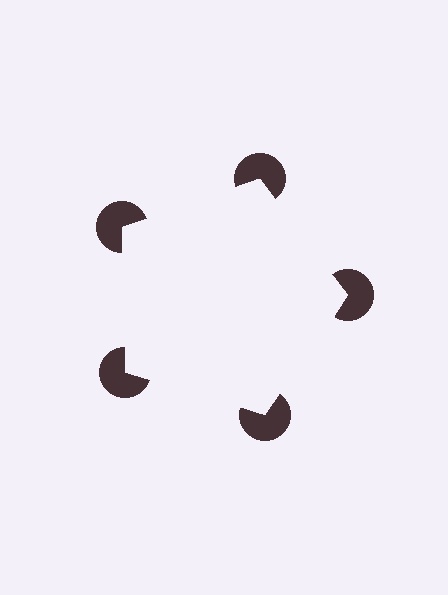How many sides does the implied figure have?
5 sides.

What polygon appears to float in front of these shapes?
An illusory pentagon — its edges are inferred from the aligned wedge cuts in the pac-man discs, not physically drawn.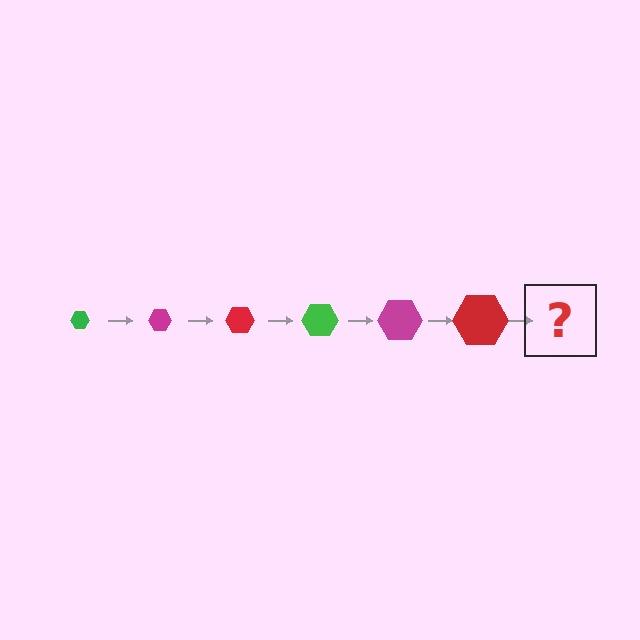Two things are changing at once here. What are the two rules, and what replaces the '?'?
The two rules are that the hexagon grows larger each step and the color cycles through green, magenta, and red. The '?' should be a green hexagon, larger than the previous one.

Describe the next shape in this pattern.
It should be a green hexagon, larger than the previous one.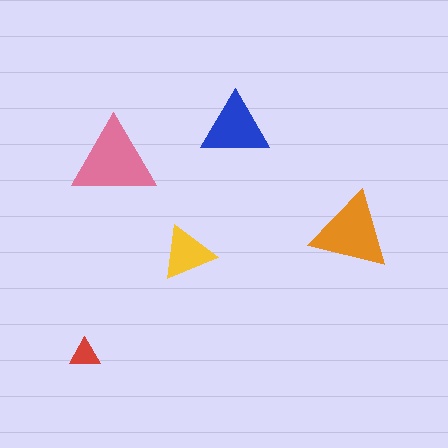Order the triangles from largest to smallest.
the pink one, the orange one, the blue one, the yellow one, the red one.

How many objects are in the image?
There are 5 objects in the image.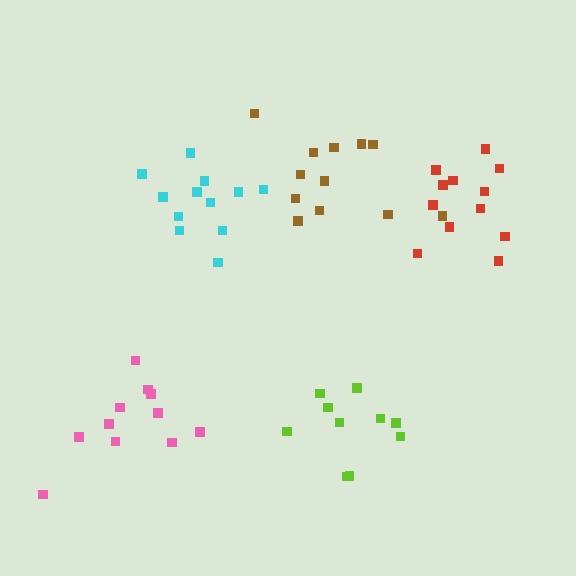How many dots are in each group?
Group 1: 12 dots, Group 2: 10 dots, Group 3: 11 dots, Group 4: 12 dots, Group 5: 12 dots (57 total).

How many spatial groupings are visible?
There are 5 spatial groupings.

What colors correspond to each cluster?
The clusters are colored: brown, lime, pink, red, cyan.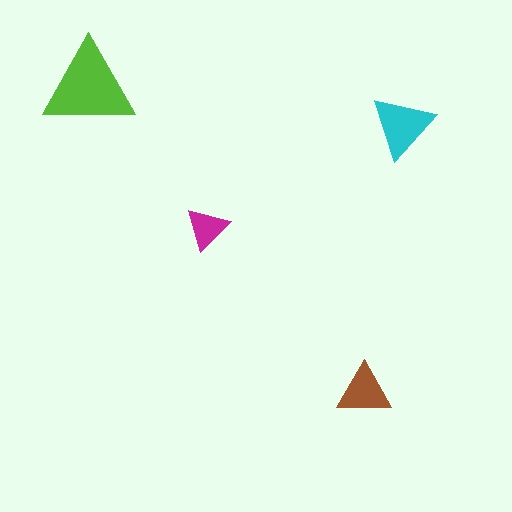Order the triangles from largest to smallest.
the lime one, the cyan one, the brown one, the magenta one.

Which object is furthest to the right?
The cyan triangle is rightmost.